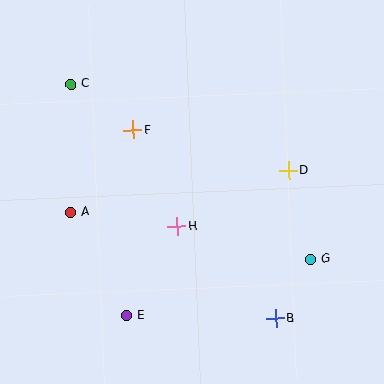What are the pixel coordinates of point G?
Point G is at (310, 259).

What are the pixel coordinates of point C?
Point C is at (71, 84).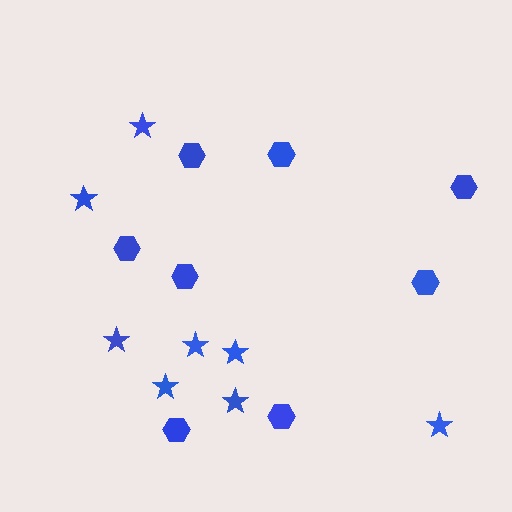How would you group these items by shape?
There are 2 groups: one group of hexagons (8) and one group of stars (8).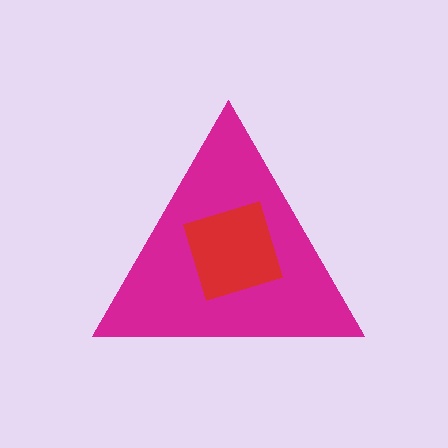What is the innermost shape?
The red diamond.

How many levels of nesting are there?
2.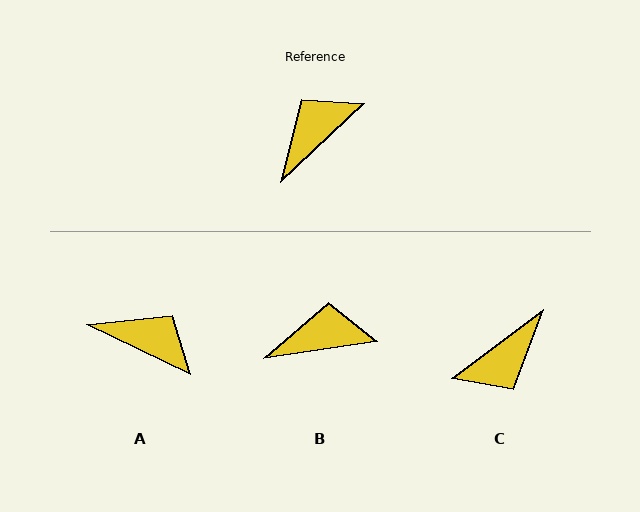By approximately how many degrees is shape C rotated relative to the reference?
Approximately 173 degrees counter-clockwise.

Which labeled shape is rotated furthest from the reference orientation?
C, about 173 degrees away.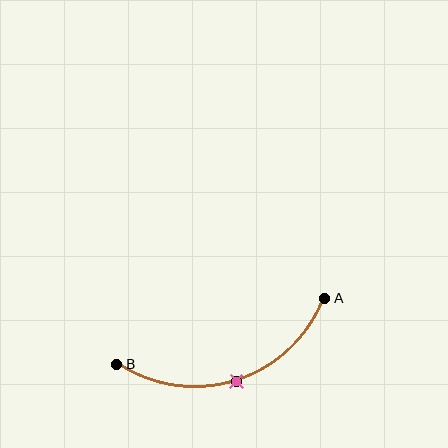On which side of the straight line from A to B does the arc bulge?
The arc bulges below the straight line connecting A and B.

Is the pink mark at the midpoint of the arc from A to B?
Yes. The pink mark lies on the arc at equal arc-length from both A and B — it is the arc midpoint.